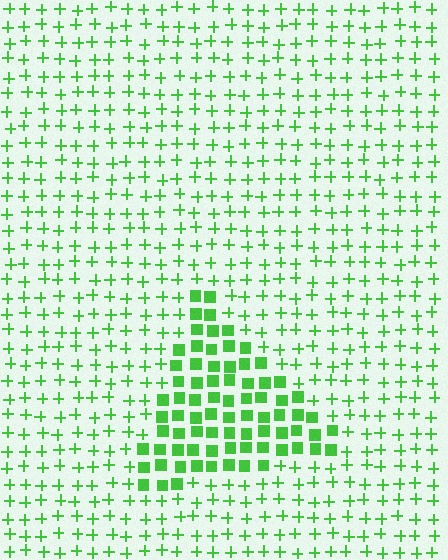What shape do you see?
I see a triangle.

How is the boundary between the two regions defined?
The boundary is defined by a change in element shape: squares inside vs. plus signs outside. All elements share the same color and spacing.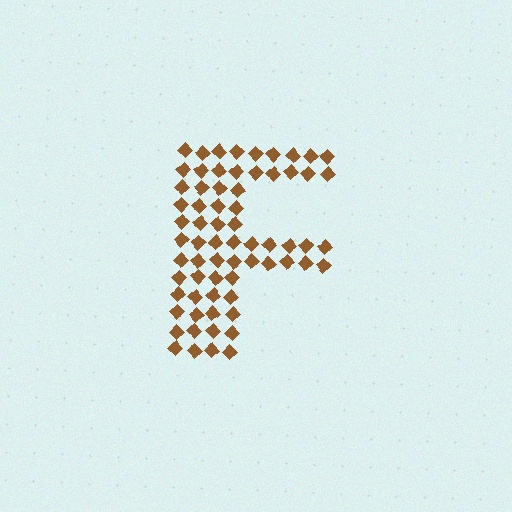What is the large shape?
The large shape is the letter F.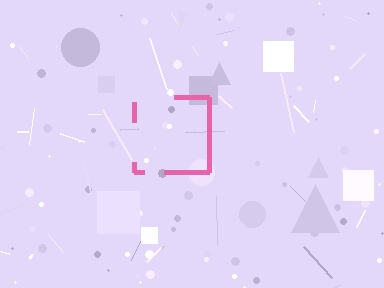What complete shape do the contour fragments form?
The contour fragments form a square.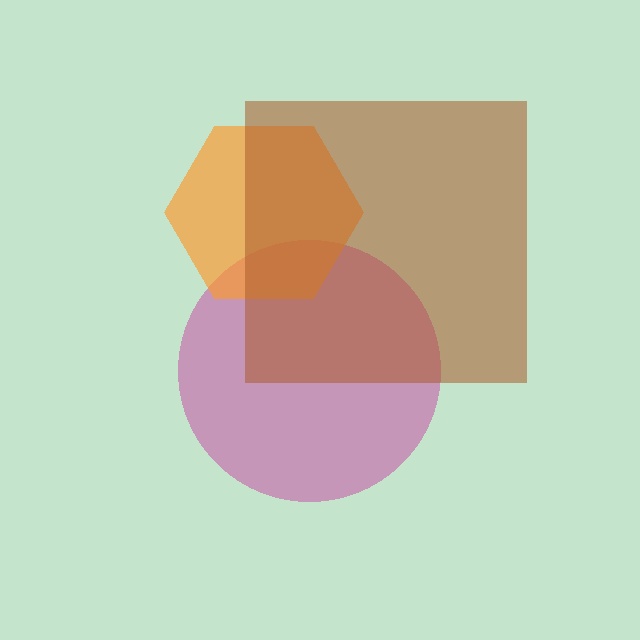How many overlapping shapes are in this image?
There are 3 overlapping shapes in the image.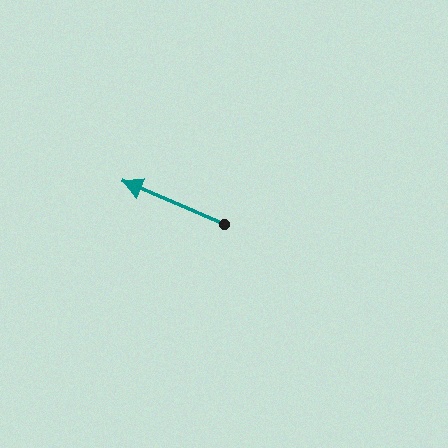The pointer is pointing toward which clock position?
Roughly 10 o'clock.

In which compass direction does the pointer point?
Northwest.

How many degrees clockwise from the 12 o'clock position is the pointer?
Approximately 293 degrees.